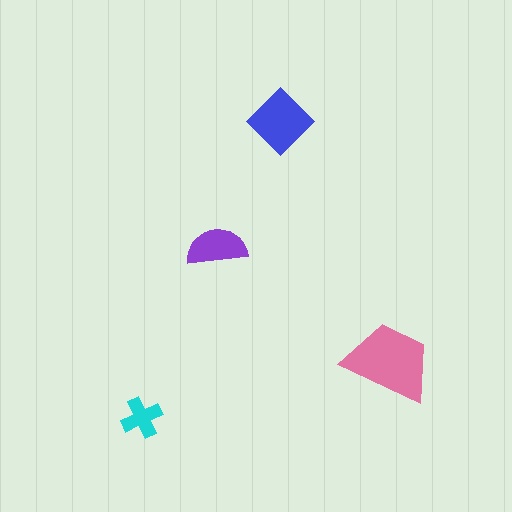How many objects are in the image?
There are 4 objects in the image.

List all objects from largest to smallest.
The pink trapezoid, the blue diamond, the purple semicircle, the cyan cross.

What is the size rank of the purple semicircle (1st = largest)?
3rd.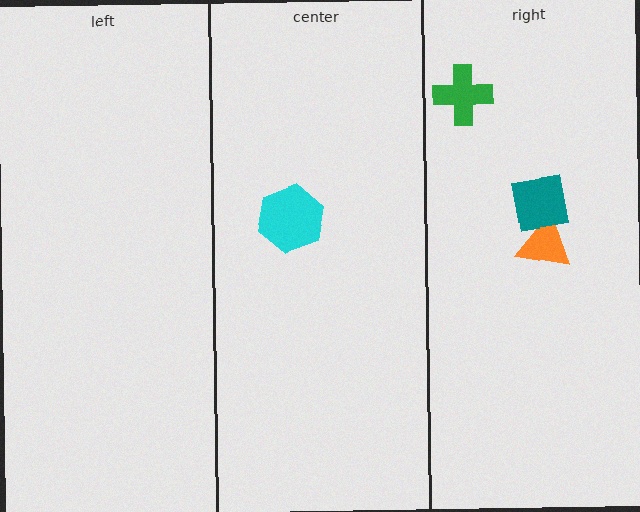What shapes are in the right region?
The orange triangle, the green cross, the teal square.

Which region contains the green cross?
The right region.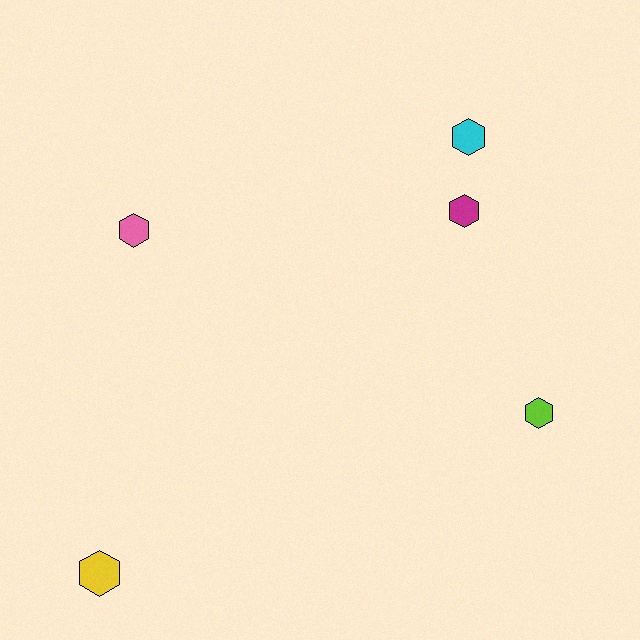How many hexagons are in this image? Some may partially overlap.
There are 5 hexagons.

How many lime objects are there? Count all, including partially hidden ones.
There is 1 lime object.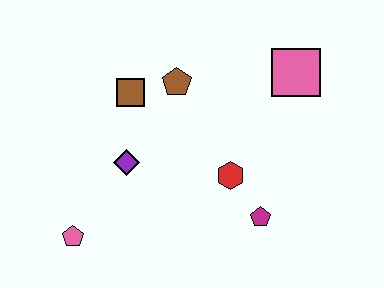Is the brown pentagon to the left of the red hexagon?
Yes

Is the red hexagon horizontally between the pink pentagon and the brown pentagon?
No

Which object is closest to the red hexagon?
The magenta pentagon is closest to the red hexagon.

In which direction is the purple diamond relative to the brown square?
The purple diamond is below the brown square.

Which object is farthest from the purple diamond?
The pink square is farthest from the purple diamond.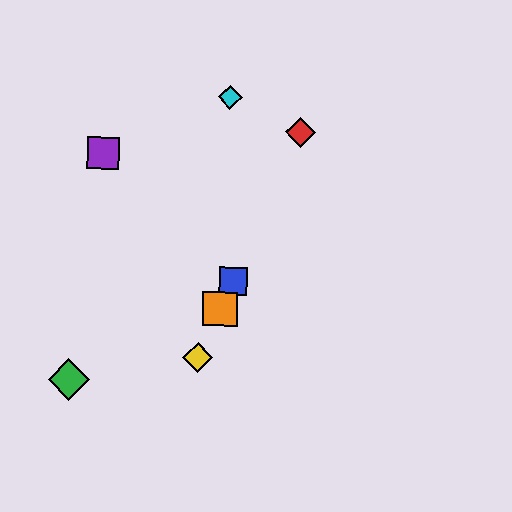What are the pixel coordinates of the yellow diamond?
The yellow diamond is at (198, 357).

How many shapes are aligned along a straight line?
4 shapes (the red diamond, the blue square, the yellow diamond, the orange square) are aligned along a straight line.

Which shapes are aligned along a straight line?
The red diamond, the blue square, the yellow diamond, the orange square are aligned along a straight line.